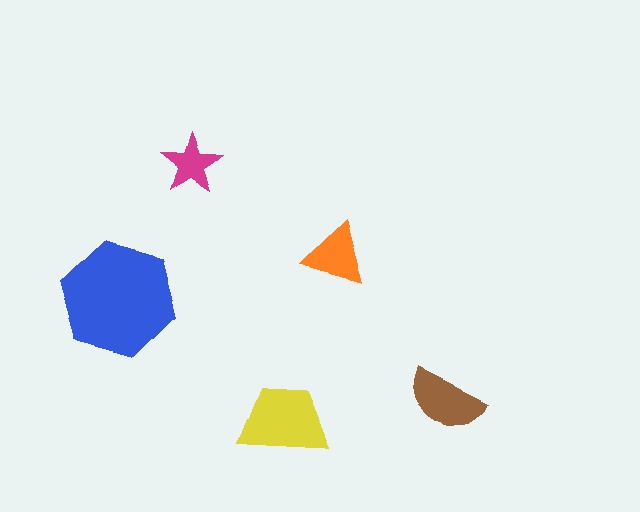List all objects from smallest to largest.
The magenta star, the orange triangle, the brown semicircle, the yellow trapezoid, the blue hexagon.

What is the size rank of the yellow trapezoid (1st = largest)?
2nd.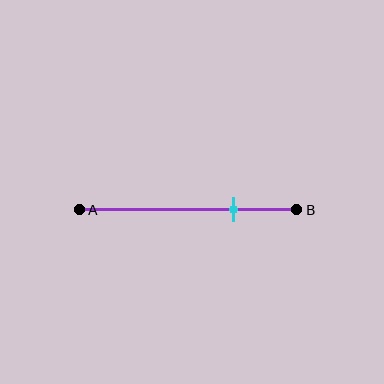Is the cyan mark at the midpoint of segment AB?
No, the mark is at about 70% from A, not at the 50% midpoint.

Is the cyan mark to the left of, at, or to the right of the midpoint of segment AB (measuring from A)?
The cyan mark is to the right of the midpoint of segment AB.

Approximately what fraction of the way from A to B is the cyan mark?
The cyan mark is approximately 70% of the way from A to B.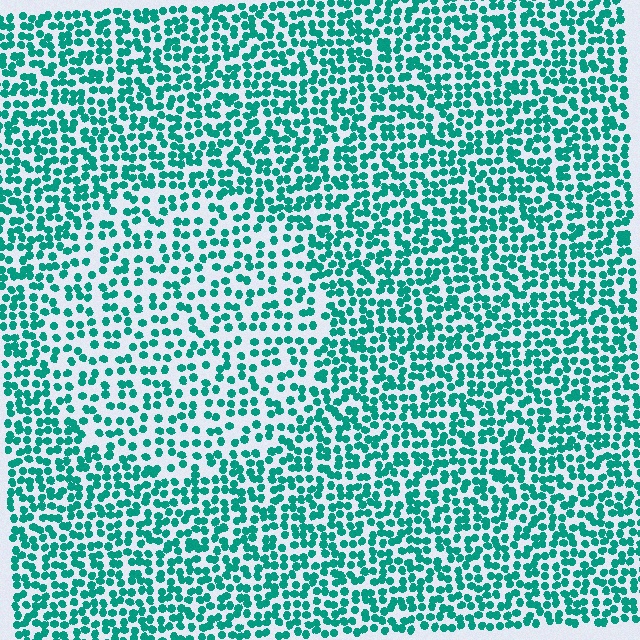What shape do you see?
I see a circle.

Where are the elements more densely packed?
The elements are more densely packed outside the circle boundary.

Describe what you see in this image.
The image contains small teal elements arranged at two different densities. A circle-shaped region is visible where the elements are less densely packed than the surrounding area.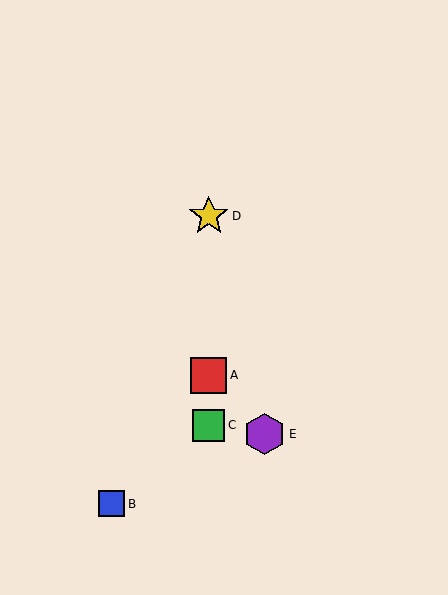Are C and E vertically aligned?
No, C is at x≈209 and E is at x≈265.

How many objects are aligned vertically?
3 objects (A, C, D) are aligned vertically.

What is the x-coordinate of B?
Object B is at x≈112.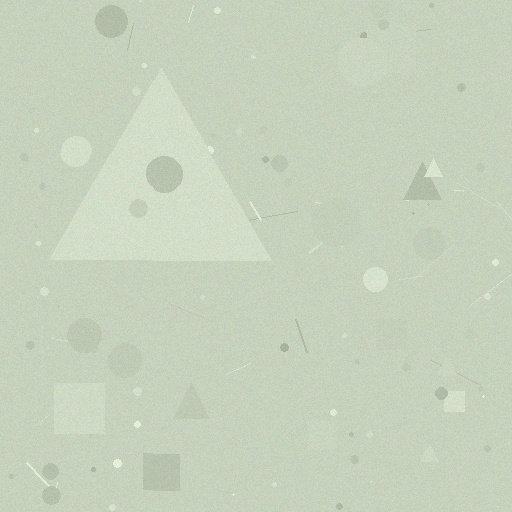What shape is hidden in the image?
A triangle is hidden in the image.